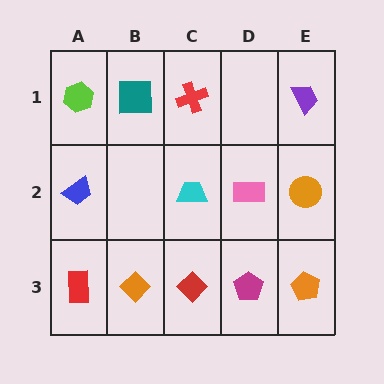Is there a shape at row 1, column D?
No, that cell is empty.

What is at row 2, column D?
A pink rectangle.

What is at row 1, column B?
A teal square.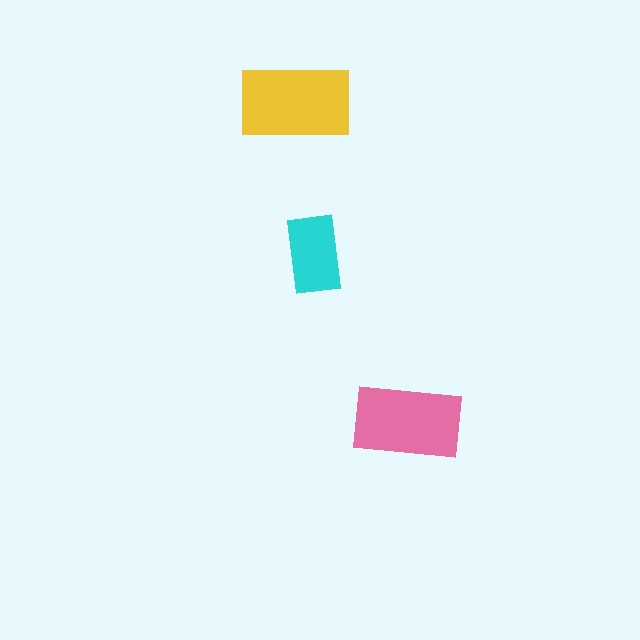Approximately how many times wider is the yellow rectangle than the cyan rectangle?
About 1.5 times wider.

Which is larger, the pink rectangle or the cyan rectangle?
The pink one.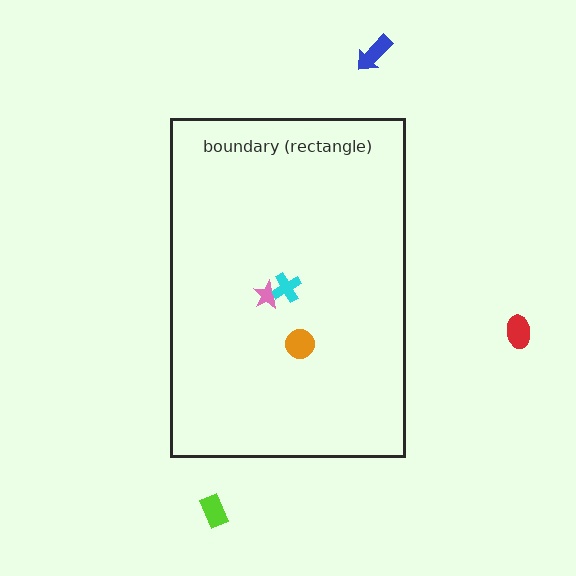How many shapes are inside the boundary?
3 inside, 3 outside.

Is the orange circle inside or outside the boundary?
Inside.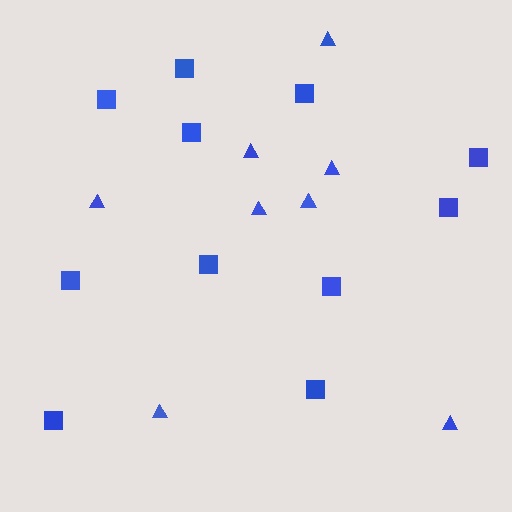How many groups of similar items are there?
There are 2 groups: one group of triangles (8) and one group of squares (11).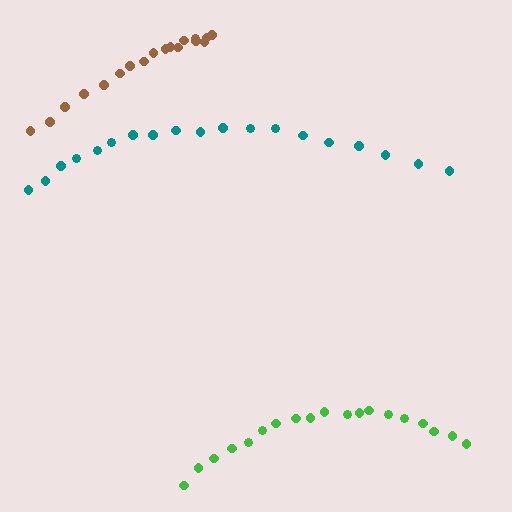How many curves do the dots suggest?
There are 3 distinct paths.